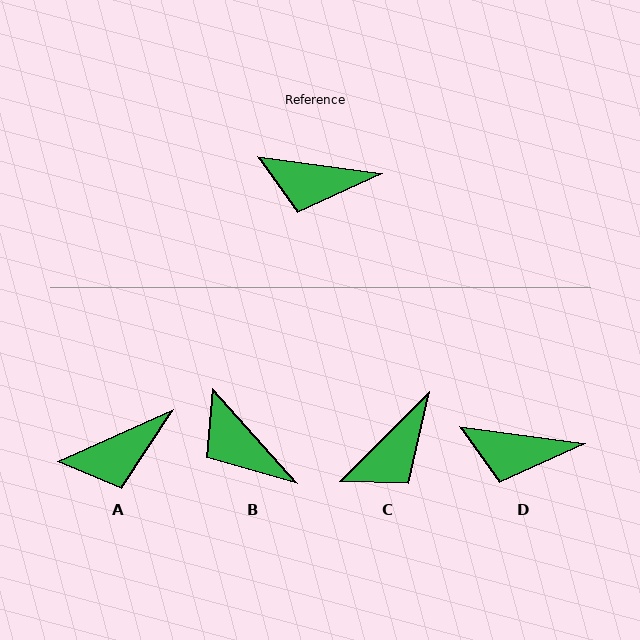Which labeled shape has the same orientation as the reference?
D.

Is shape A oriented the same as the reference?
No, it is off by about 31 degrees.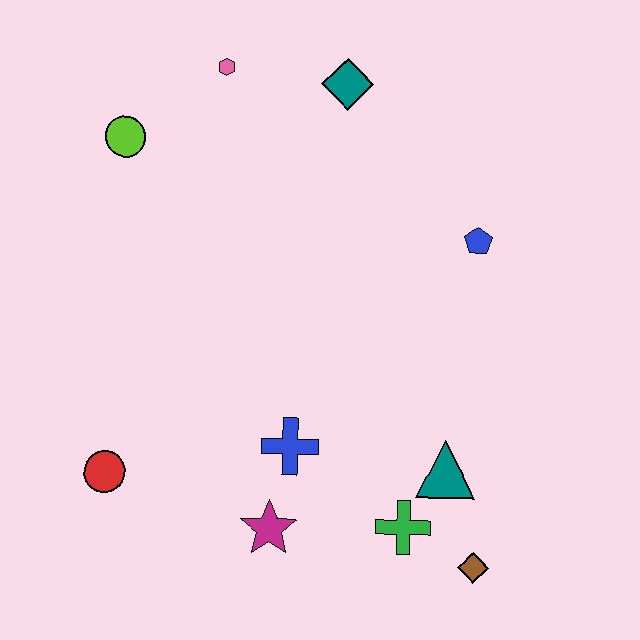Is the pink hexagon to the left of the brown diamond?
Yes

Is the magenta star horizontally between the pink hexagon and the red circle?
No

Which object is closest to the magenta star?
The blue cross is closest to the magenta star.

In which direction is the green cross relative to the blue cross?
The green cross is to the right of the blue cross.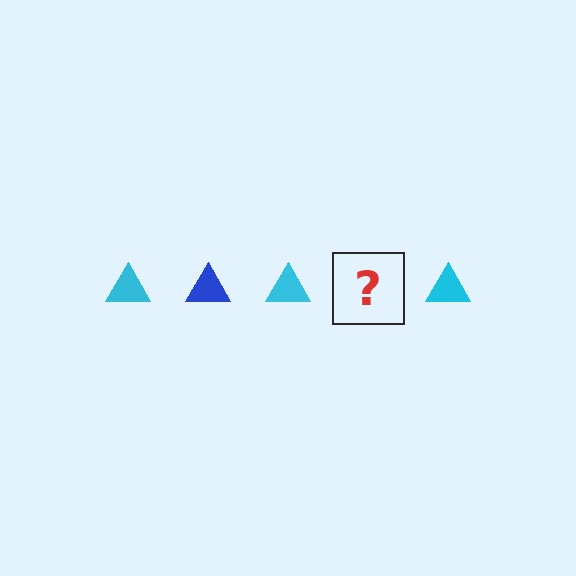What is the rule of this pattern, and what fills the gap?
The rule is that the pattern cycles through cyan, blue triangles. The gap should be filled with a blue triangle.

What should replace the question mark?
The question mark should be replaced with a blue triangle.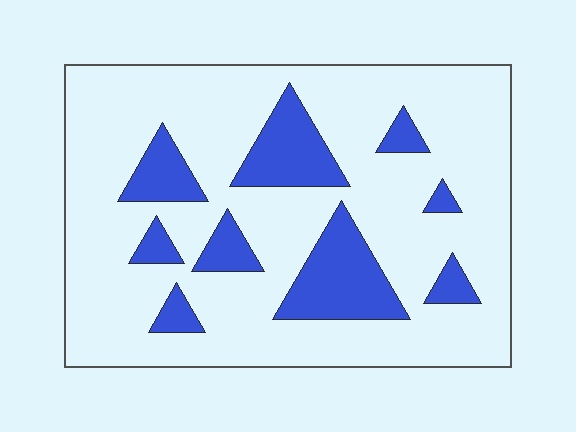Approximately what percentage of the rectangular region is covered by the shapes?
Approximately 20%.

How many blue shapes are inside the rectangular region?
9.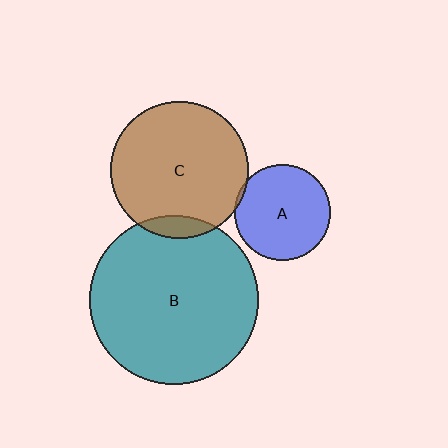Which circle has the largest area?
Circle B (teal).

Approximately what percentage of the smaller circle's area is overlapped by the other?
Approximately 10%.